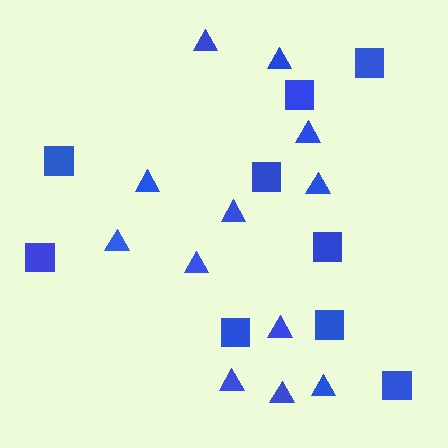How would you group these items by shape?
There are 2 groups: one group of triangles (12) and one group of squares (9).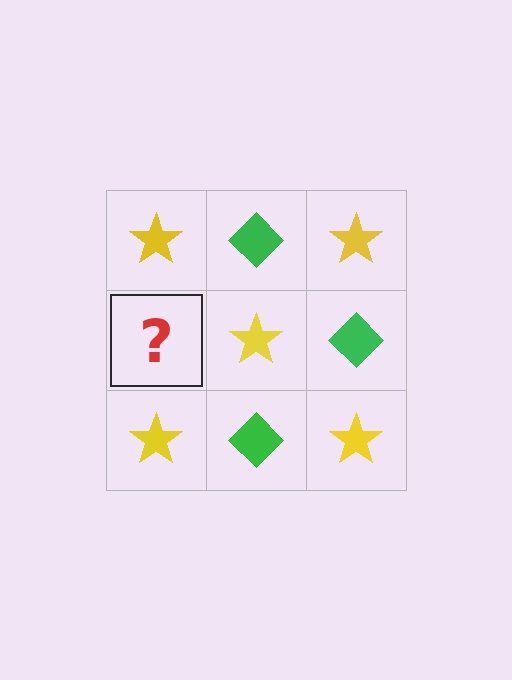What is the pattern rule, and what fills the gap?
The rule is that it alternates yellow star and green diamond in a checkerboard pattern. The gap should be filled with a green diamond.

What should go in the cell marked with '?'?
The missing cell should contain a green diamond.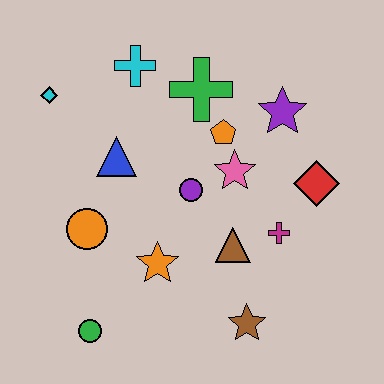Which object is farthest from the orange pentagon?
The green circle is farthest from the orange pentagon.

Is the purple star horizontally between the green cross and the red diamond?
Yes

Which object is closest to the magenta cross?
The brown triangle is closest to the magenta cross.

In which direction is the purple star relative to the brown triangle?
The purple star is above the brown triangle.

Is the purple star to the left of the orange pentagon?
No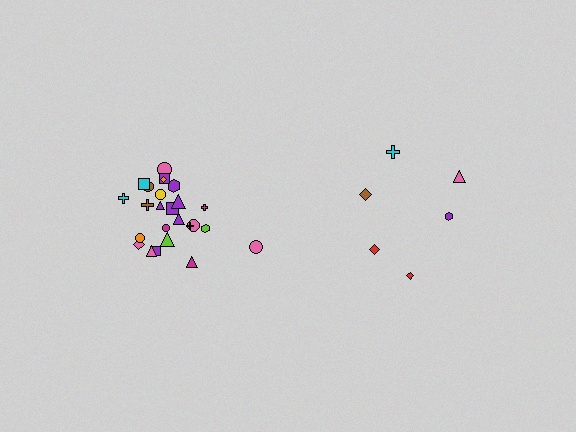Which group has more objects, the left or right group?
The left group.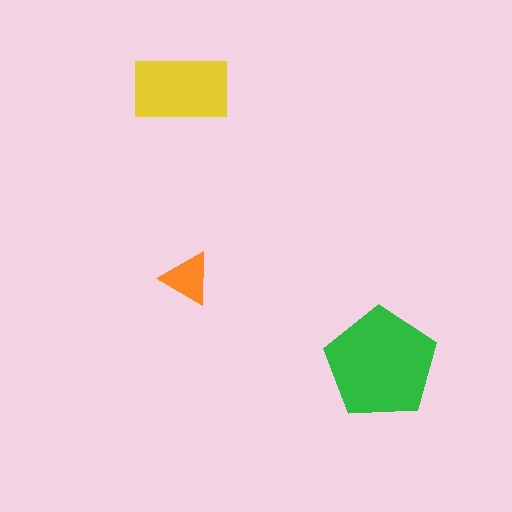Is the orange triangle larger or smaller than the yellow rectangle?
Smaller.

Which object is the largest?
The green pentagon.